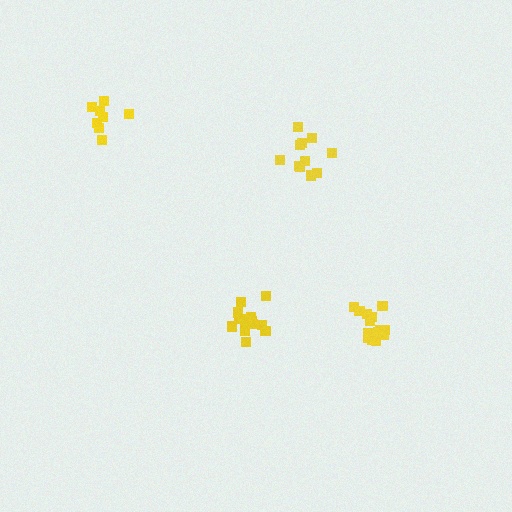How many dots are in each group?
Group 1: 8 dots, Group 2: 11 dots, Group 3: 14 dots, Group 4: 14 dots (47 total).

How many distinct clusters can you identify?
There are 4 distinct clusters.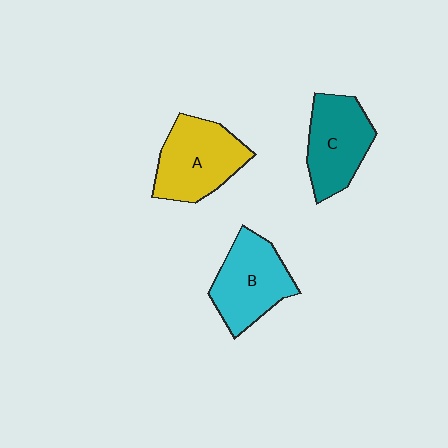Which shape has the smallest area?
Shape C (teal).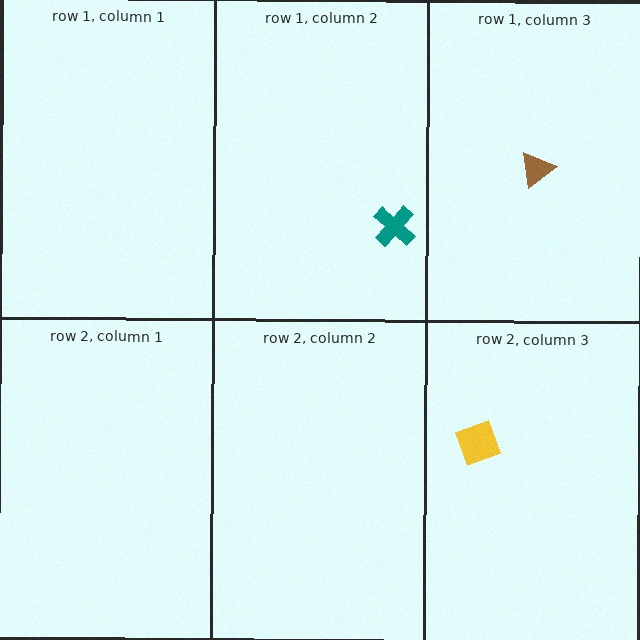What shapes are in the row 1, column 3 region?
The brown triangle.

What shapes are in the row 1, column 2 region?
The teal cross.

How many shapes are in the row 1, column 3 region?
1.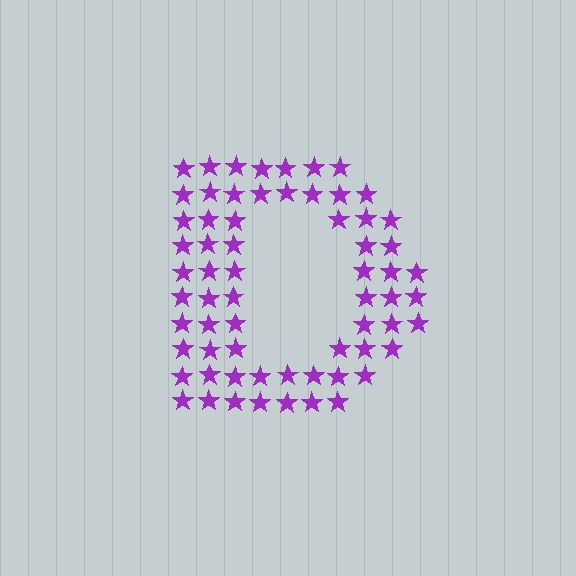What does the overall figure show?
The overall figure shows the letter D.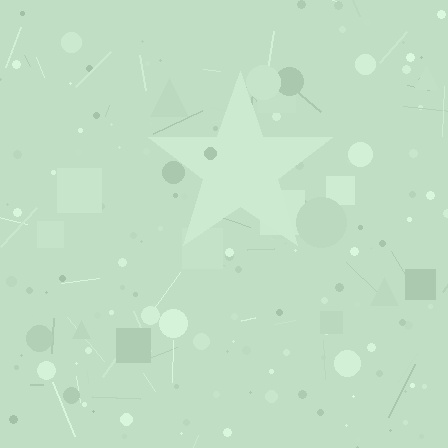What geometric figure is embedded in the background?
A star is embedded in the background.